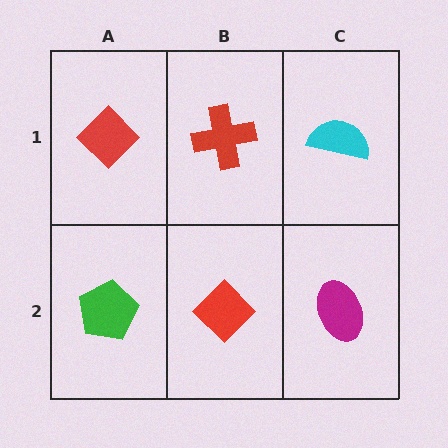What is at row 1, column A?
A red diamond.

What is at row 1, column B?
A red cross.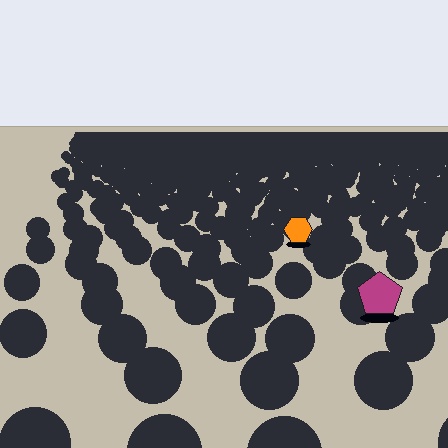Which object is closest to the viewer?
The magenta pentagon is closest. The texture marks near it are larger and more spread out.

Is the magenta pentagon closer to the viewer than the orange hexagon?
Yes. The magenta pentagon is closer — you can tell from the texture gradient: the ground texture is coarser near it.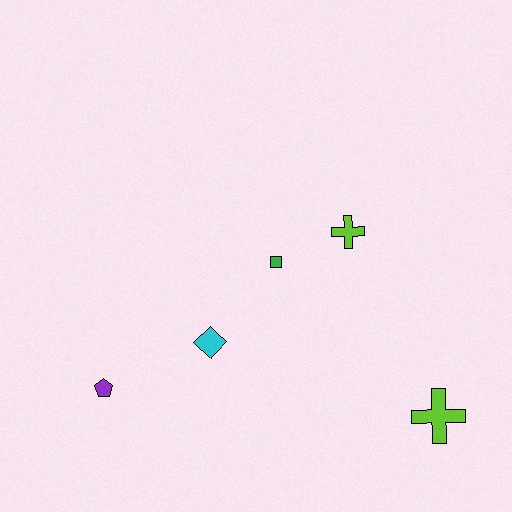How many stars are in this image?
There are no stars.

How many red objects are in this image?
There are no red objects.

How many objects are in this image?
There are 5 objects.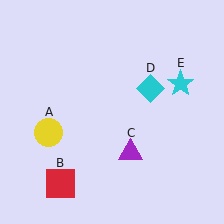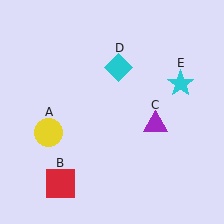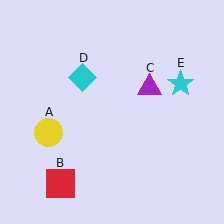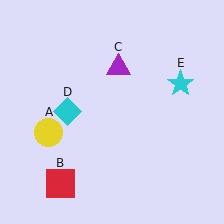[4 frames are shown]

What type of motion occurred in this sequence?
The purple triangle (object C), cyan diamond (object D) rotated counterclockwise around the center of the scene.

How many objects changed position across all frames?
2 objects changed position: purple triangle (object C), cyan diamond (object D).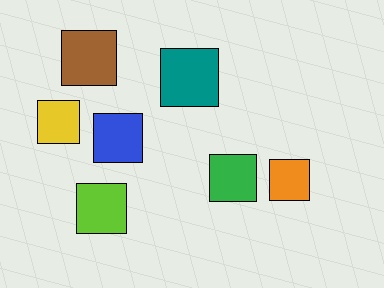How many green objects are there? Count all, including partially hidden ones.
There is 1 green object.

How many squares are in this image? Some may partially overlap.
There are 7 squares.